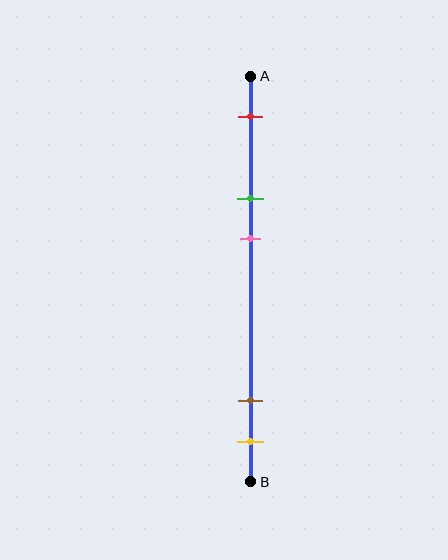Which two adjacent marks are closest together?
The brown and yellow marks are the closest adjacent pair.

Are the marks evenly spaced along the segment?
No, the marks are not evenly spaced.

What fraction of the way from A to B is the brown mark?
The brown mark is approximately 80% (0.8) of the way from A to B.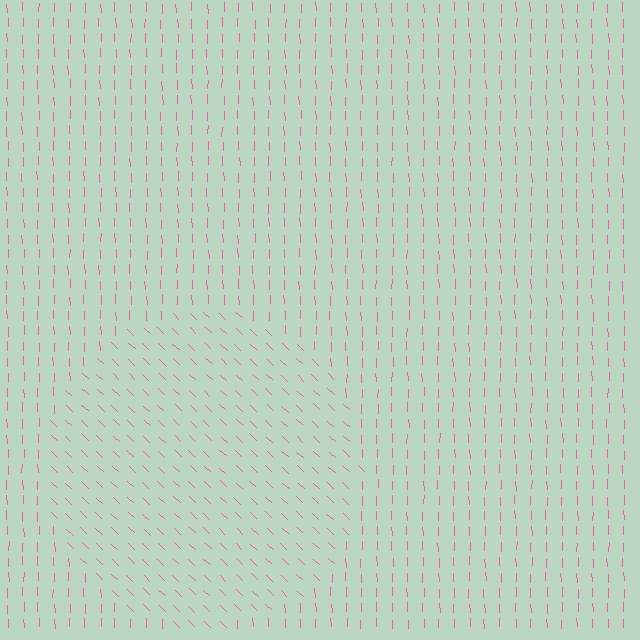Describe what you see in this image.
The image is filled with small pink line segments. A circle region in the image has lines oriented differently from the surrounding lines, creating a visible texture boundary.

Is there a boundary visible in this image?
Yes, there is a texture boundary formed by a change in line orientation.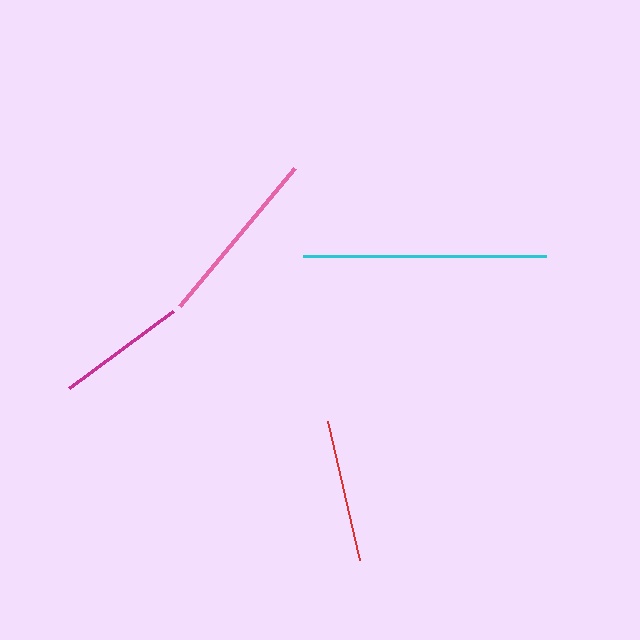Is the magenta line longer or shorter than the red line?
The red line is longer than the magenta line.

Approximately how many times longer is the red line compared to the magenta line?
The red line is approximately 1.1 times the length of the magenta line.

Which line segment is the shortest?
The magenta line is the shortest at approximately 130 pixels.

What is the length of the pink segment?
The pink segment is approximately 179 pixels long.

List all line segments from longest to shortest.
From longest to shortest: cyan, pink, red, magenta.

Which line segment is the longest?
The cyan line is the longest at approximately 243 pixels.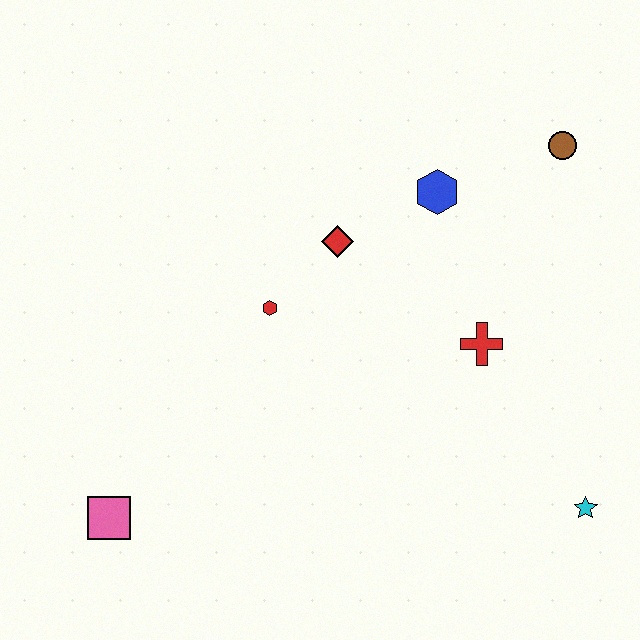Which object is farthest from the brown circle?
The pink square is farthest from the brown circle.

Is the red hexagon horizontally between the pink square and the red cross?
Yes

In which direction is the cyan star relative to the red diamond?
The cyan star is below the red diamond.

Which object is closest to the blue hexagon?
The red diamond is closest to the blue hexagon.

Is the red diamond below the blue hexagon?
Yes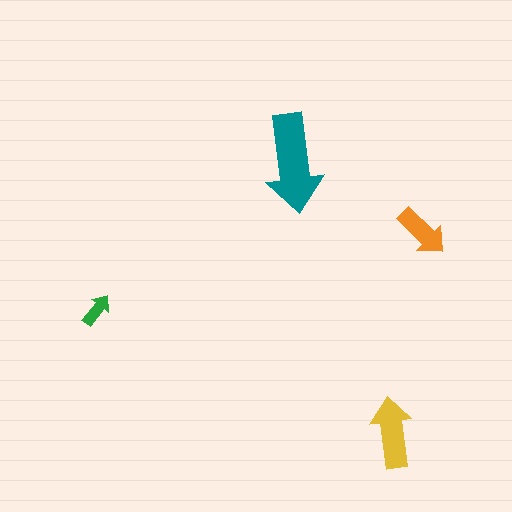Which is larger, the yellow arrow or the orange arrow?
The yellow one.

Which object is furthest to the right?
The orange arrow is rightmost.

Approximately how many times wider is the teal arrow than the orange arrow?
About 2 times wider.